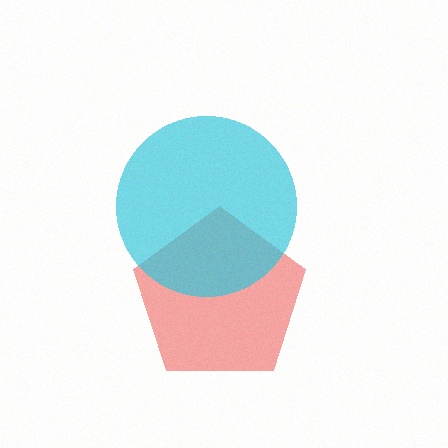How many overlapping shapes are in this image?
There are 2 overlapping shapes in the image.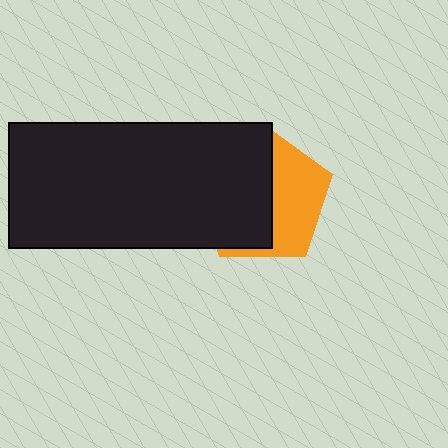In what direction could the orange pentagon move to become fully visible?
The orange pentagon could move right. That would shift it out from behind the black rectangle entirely.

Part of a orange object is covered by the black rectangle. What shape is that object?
It is a pentagon.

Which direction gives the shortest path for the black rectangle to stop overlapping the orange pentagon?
Moving left gives the shortest separation.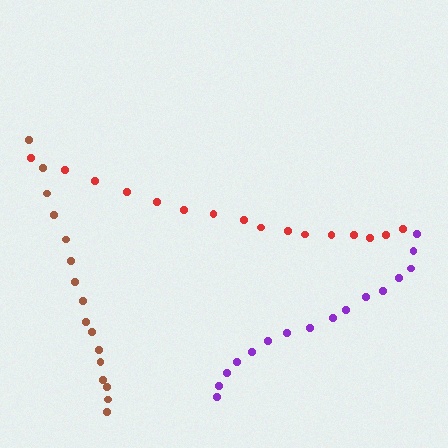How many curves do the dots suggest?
There are 3 distinct paths.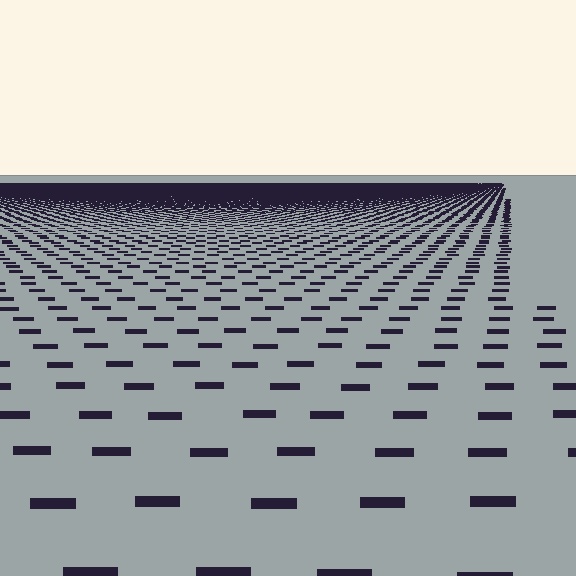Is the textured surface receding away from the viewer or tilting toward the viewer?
The surface is receding away from the viewer. Texture elements get smaller and denser toward the top.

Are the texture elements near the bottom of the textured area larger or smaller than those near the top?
Larger. Near the bottom, elements are closer to the viewer and appear at a bigger on-screen size.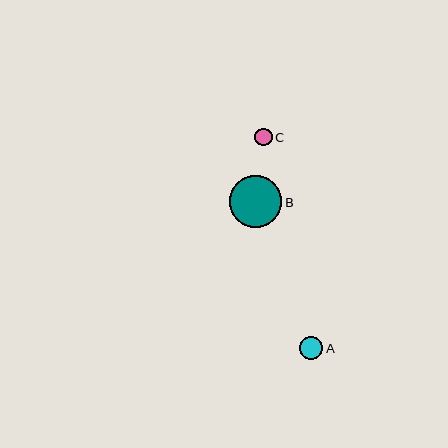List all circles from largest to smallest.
From largest to smallest: B, A, C.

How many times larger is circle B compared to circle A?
Circle B is approximately 2.2 times the size of circle A.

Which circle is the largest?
Circle B is the largest with a size of approximately 52 pixels.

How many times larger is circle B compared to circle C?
Circle B is approximately 3.0 times the size of circle C.